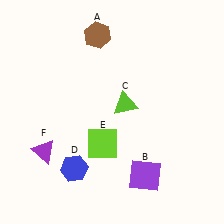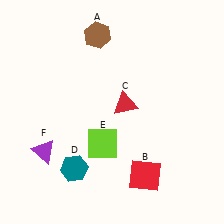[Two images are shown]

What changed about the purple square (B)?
In Image 1, B is purple. In Image 2, it changed to red.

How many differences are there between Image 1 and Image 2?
There are 3 differences between the two images.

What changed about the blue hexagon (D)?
In Image 1, D is blue. In Image 2, it changed to teal.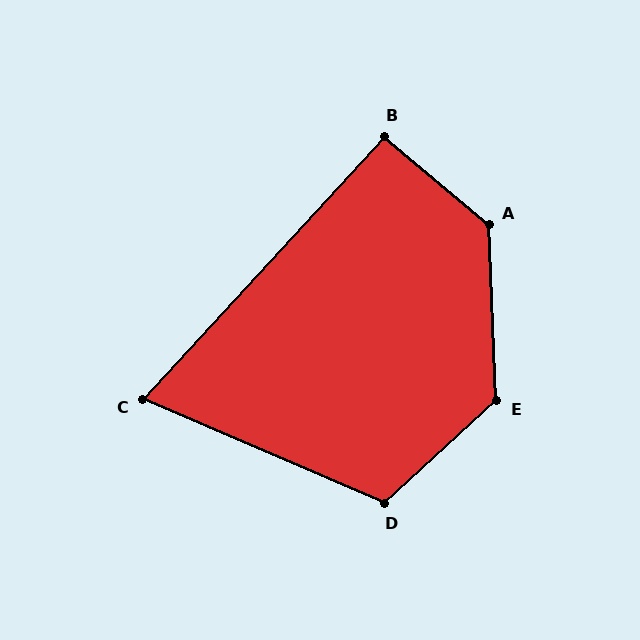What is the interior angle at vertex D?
Approximately 114 degrees (obtuse).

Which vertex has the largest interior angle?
A, at approximately 132 degrees.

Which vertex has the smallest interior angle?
C, at approximately 71 degrees.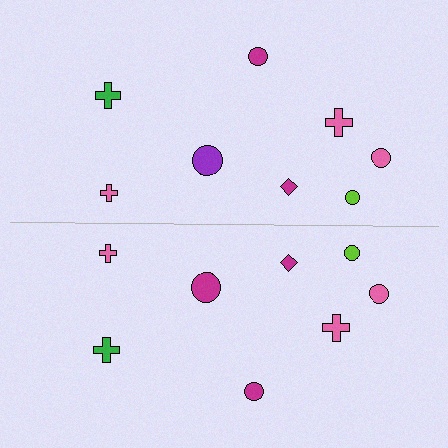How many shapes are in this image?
There are 16 shapes in this image.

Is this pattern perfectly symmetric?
No, the pattern is not perfectly symmetric. The magenta circle on the bottom side breaks the symmetry — its mirror counterpart is purple.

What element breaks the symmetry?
The magenta circle on the bottom side breaks the symmetry — its mirror counterpart is purple.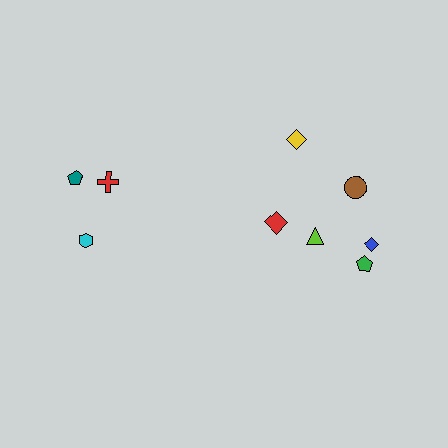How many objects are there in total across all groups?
There are 9 objects.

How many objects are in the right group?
There are 6 objects.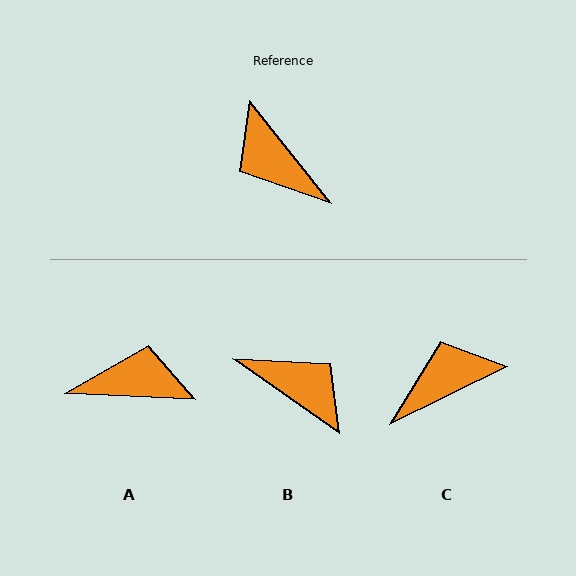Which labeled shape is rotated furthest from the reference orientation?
B, about 164 degrees away.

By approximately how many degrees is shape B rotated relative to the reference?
Approximately 164 degrees clockwise.